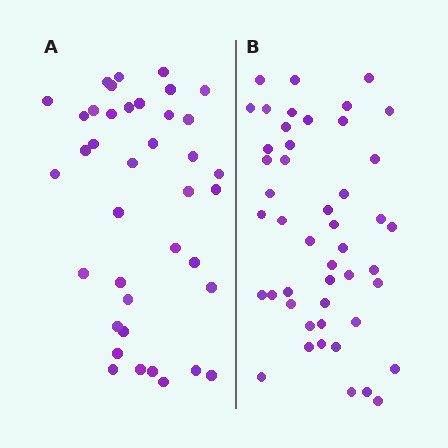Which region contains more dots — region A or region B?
Region B (the right region) has more dots.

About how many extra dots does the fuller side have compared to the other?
Region B has roughly 8 or so more dots than region A.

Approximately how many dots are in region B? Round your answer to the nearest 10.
About 50 dots. (The exact count is 47, which rounds to 50.)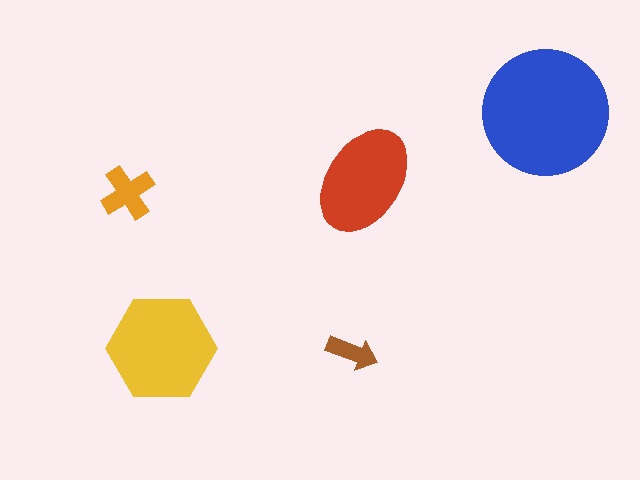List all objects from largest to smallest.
The blue circle, the yellow hexagon, the red ellipse, the orange cross, the brown arrow.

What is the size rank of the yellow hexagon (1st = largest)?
2nd.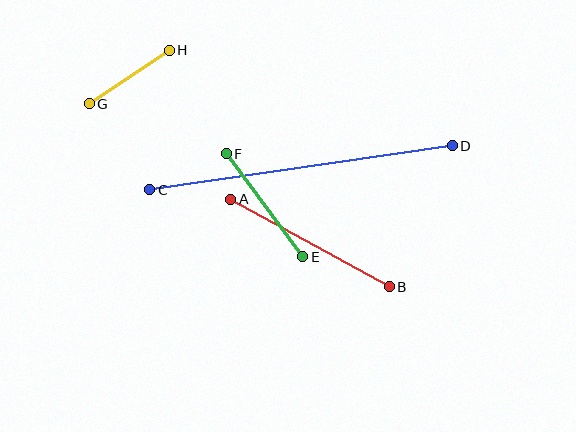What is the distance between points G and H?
The distance is approximately 96 pixels.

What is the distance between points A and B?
The distance is approximately 181 pixels.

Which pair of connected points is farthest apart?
Points C and D are farthest apart.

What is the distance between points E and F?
The distance is approximately 128 pixels.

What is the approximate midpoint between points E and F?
The midpoint is at approximately (265, 205) pixels.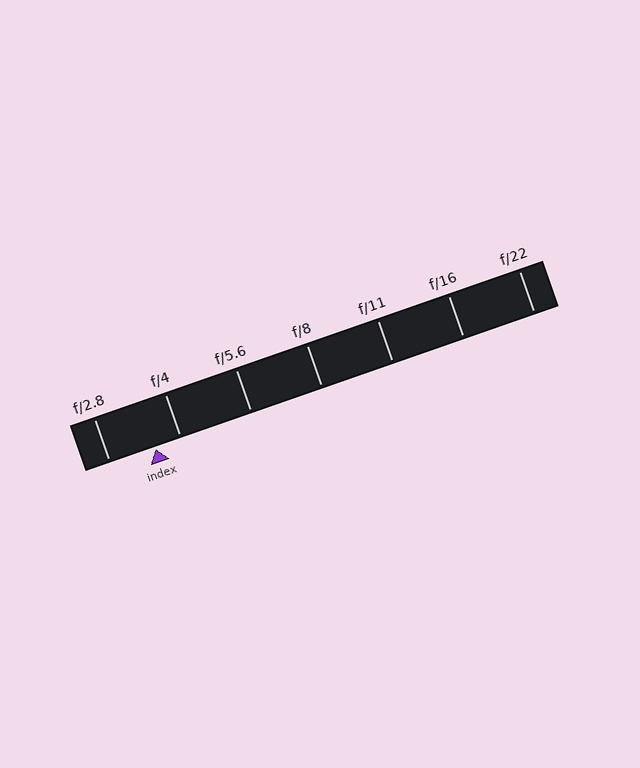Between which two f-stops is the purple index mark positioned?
The index mark is between f/2.8 and f/4.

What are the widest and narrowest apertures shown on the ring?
The widest aperture shown is f/2.8 and the narrowest is f/22.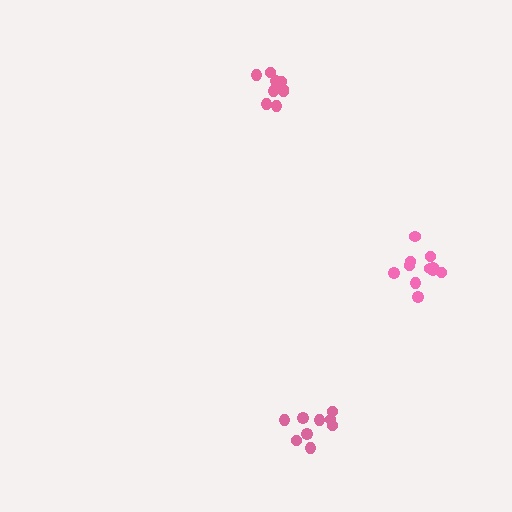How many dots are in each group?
Group 1: 11 dots, Group 2: 9 dots, Group 3: 9 dots (29 total).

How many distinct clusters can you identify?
There are 3 distinct clusters.